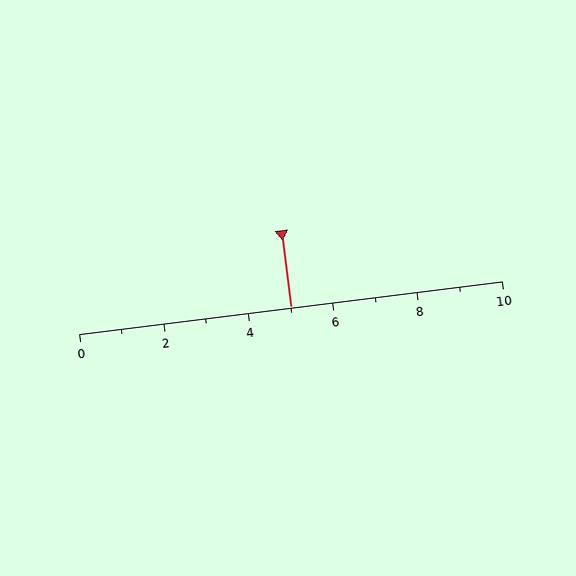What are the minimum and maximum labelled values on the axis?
The axis runs from 0 to 10.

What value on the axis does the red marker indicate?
The marker indicates approximately 5.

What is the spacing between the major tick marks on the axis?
The major ticks are spaced 2 apart.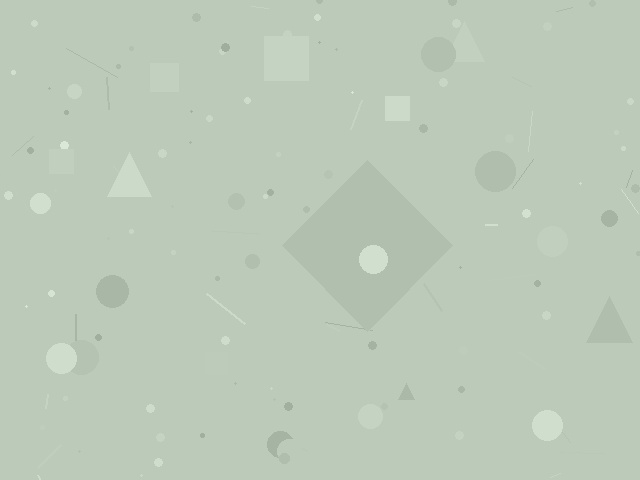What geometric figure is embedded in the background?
A diamond is embedded in the background.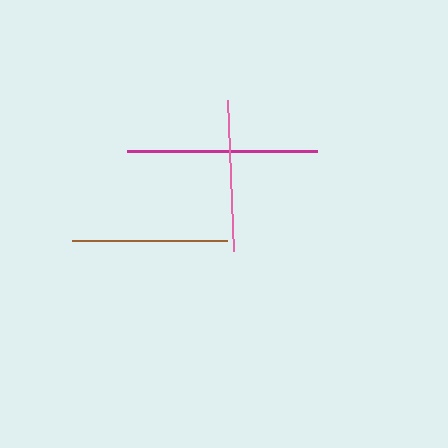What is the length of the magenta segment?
The magenta segment is approximately 190 pixels long.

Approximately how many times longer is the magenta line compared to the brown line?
The magenta line is approximately 1.2 times the length of the brown line.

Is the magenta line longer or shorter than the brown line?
The magenta line is longer than the brown line.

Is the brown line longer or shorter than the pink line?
The brown line is longer than the pink line.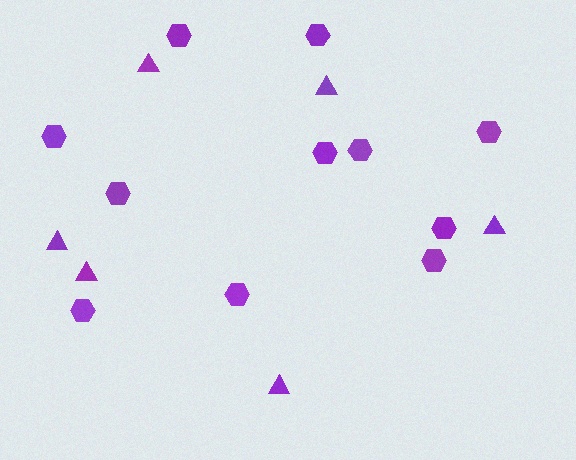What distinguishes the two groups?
There are 2 groups: one group of hexagons (11) and one group of triangles (6).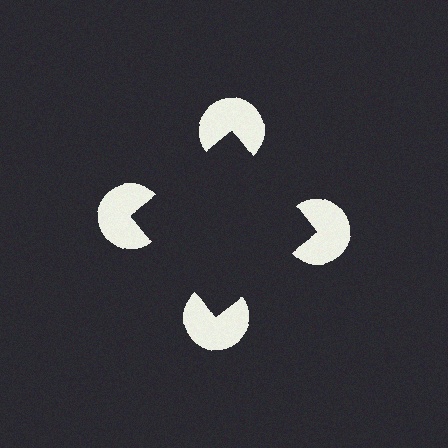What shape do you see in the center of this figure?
An illusory square — its edges are inferred from the aligned wedge cuts in the pac-man discs, not physically drawn.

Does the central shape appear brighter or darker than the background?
It typically appears slightly darker than the background, even though no actual brightness change is drawn.